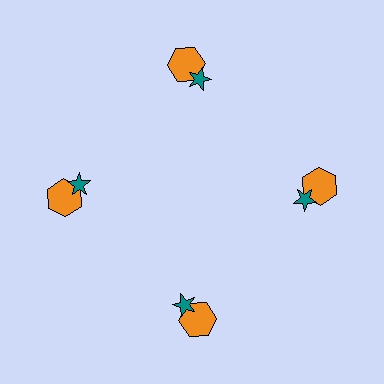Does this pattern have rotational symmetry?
Yes, this pattern has 4-fold rotational symmetry. It looks the same after rotating 90 degrees around the center.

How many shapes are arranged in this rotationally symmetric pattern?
There are 8 shapes, arranged in 4 groups of 2.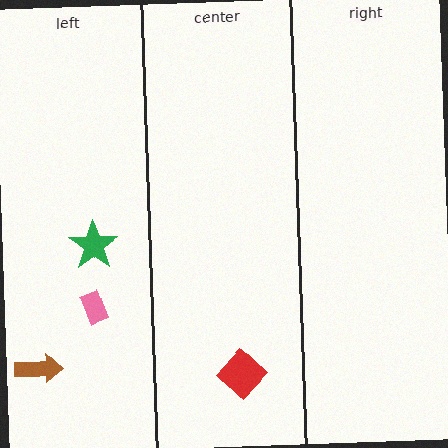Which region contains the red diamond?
The center region.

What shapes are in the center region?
The red diamond.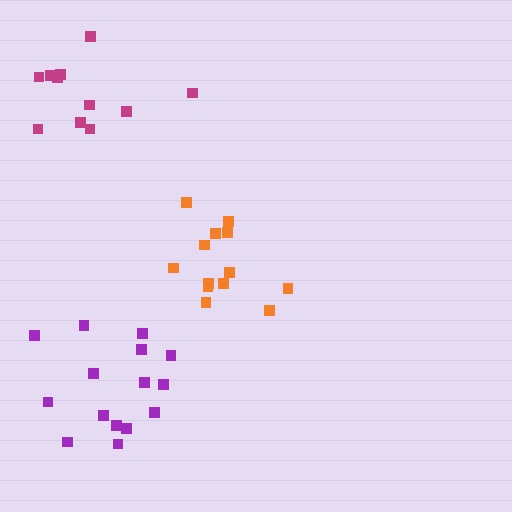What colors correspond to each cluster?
The clusters are colored: orange, magenta, purple.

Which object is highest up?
The magenta cluster is topmost.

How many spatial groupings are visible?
There are 3 spatial groupings.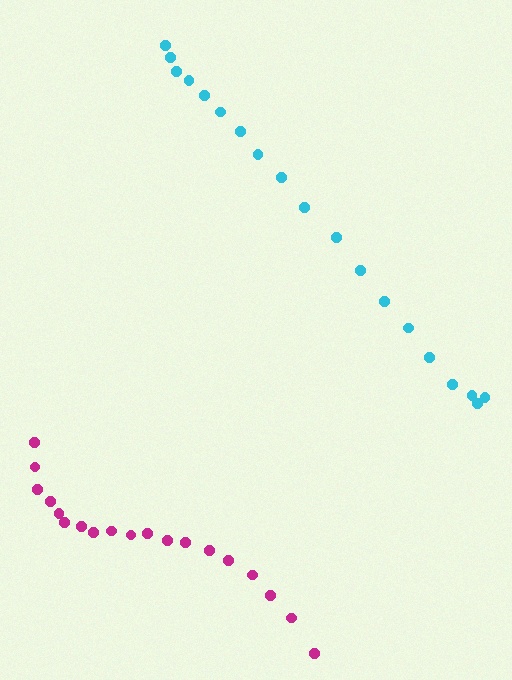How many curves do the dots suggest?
There are 2 distinct paths.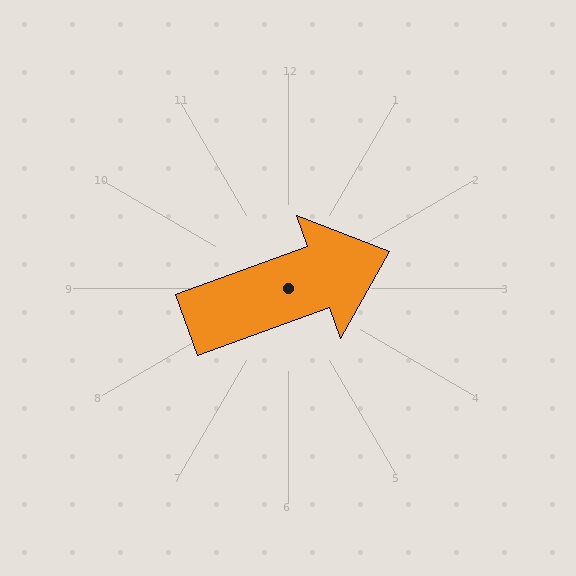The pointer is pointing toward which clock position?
Roughly 2 o'clock.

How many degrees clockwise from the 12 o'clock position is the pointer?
Approximately 70 degrees.